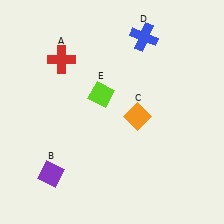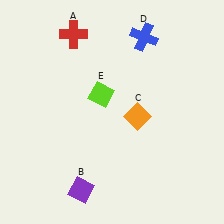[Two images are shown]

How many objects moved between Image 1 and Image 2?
2 objects moved between the two images.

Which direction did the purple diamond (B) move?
The purple diamond (B) moved right.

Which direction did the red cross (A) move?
The red cross (A) moved up.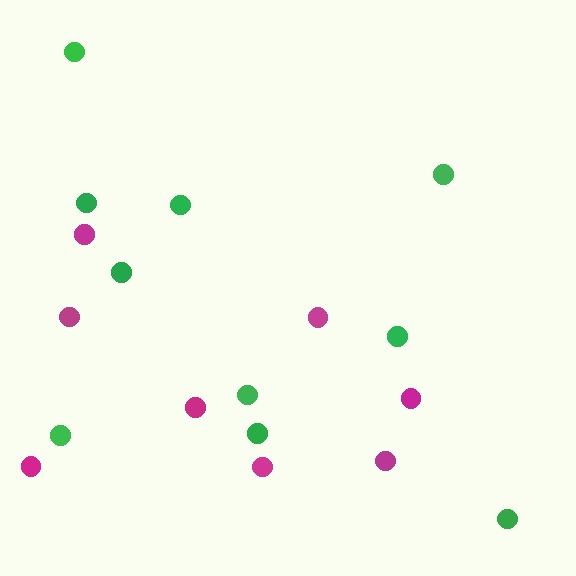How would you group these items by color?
There are 2 groups: one group of green circles (10) and one group of magenta circles (8).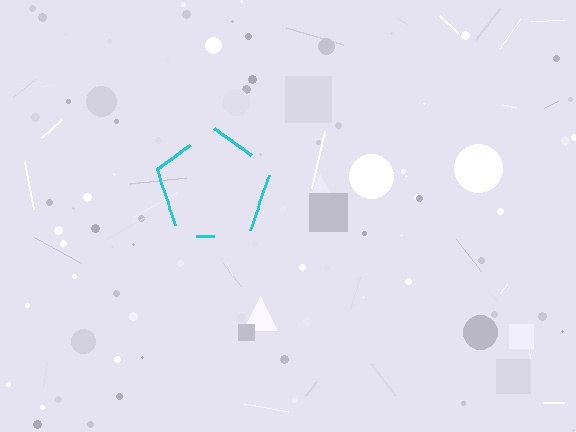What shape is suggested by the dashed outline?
The dashed outline suggests a pentagon.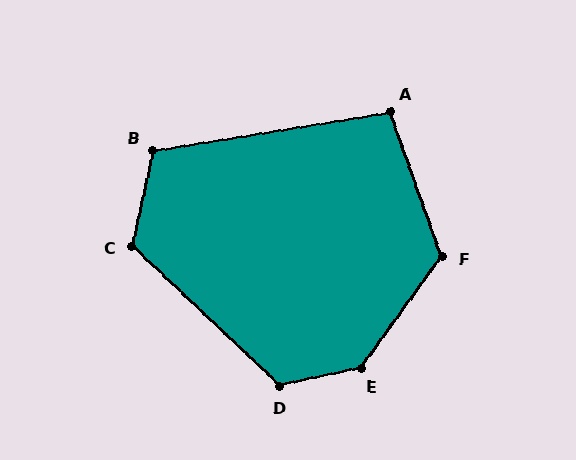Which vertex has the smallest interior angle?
A, at approximately 100 degrees.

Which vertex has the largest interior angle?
E, at approximately 138 degrees.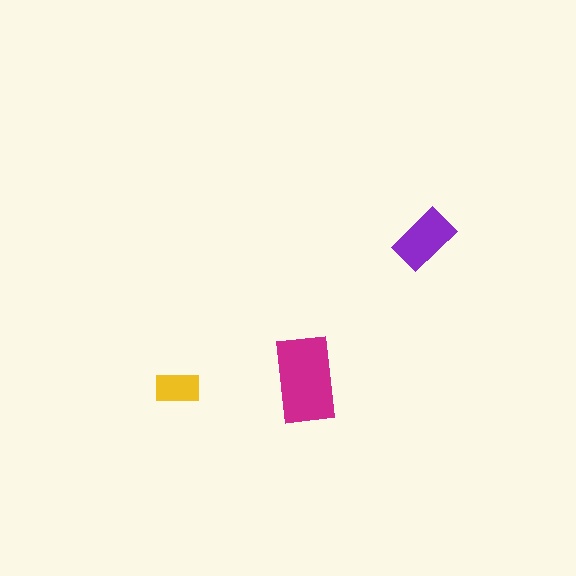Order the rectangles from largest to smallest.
the magenta one, the purple one, the yellow one.